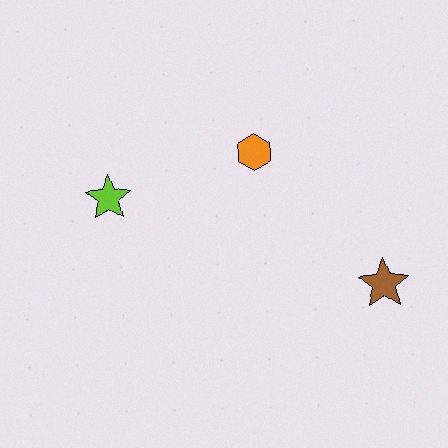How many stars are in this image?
There are 2 stars.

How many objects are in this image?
There are 3 objects.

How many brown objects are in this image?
There is 1 brown object.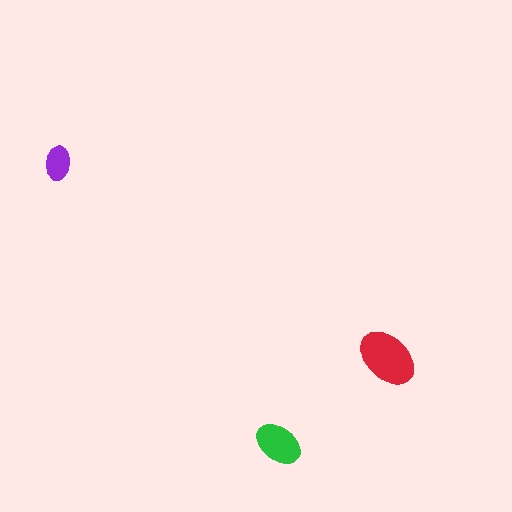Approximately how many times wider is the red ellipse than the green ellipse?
About 1.5 times wider.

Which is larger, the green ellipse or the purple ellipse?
The green one.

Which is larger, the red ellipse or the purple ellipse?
The red one.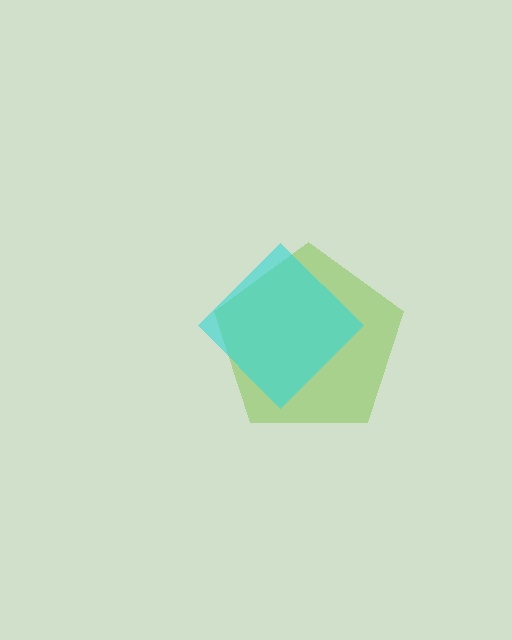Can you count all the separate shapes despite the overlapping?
Yes, there are 2 separate shapes.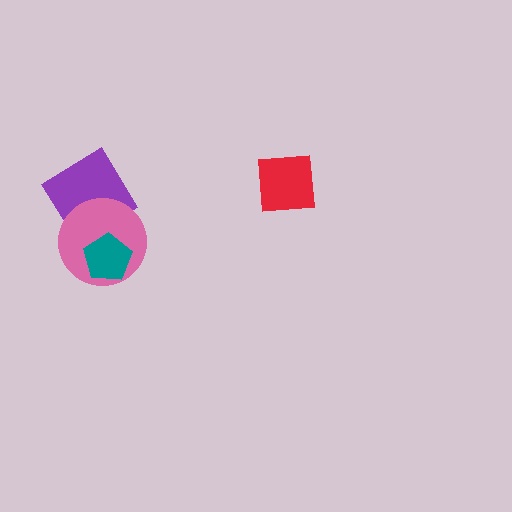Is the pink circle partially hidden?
Yes, it is partially covered by another shape.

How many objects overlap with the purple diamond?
2 objects overlap with the purple diamond.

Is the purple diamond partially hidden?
Yes, it is partially covered by another shape.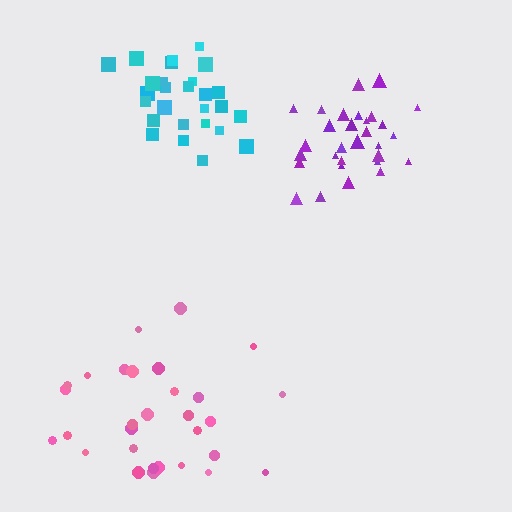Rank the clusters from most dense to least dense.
purple, cyan, pink.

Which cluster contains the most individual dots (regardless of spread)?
Pink (30).